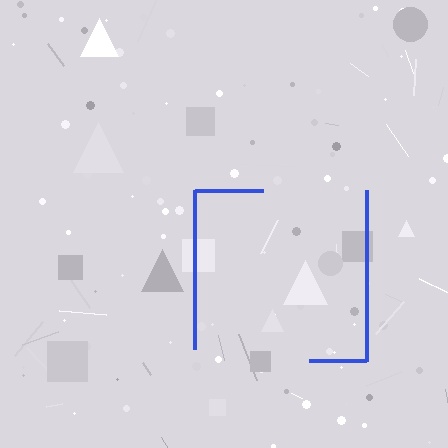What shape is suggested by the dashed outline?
The dashed outline suggests a square.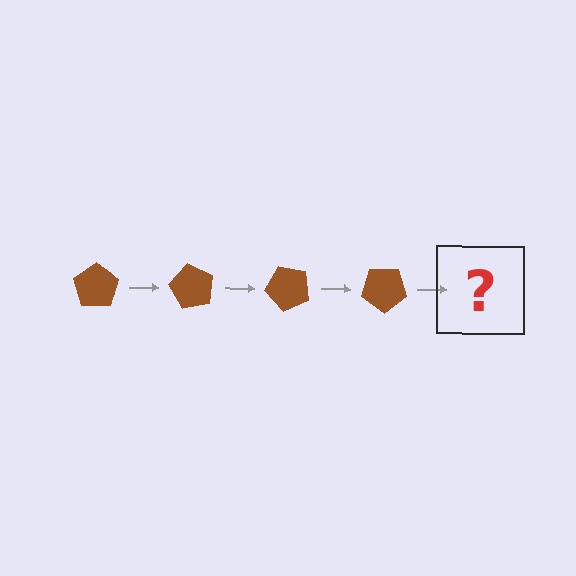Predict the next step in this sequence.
The next step is a brown pentagon rotated 240 degrees.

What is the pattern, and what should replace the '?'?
The pattern is that the pentagon rotates 60 degrees each step. The '?' should be a brown pentagon rotated 240 degrees.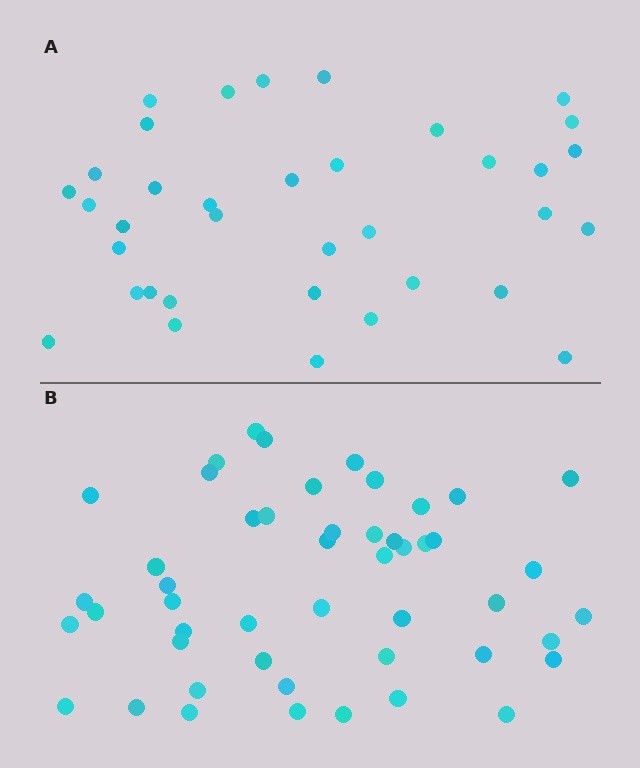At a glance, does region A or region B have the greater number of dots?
Region B (the bottom region) has more dots.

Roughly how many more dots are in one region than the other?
Region B has approximately 15 more dots than region A.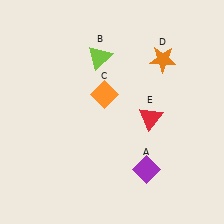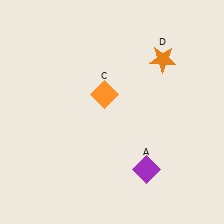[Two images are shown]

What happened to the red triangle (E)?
The red triangle (E) was removed in Image 2. It was in the bottom-right area of Image 1.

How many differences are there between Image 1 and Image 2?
There are 2 differences between the two images.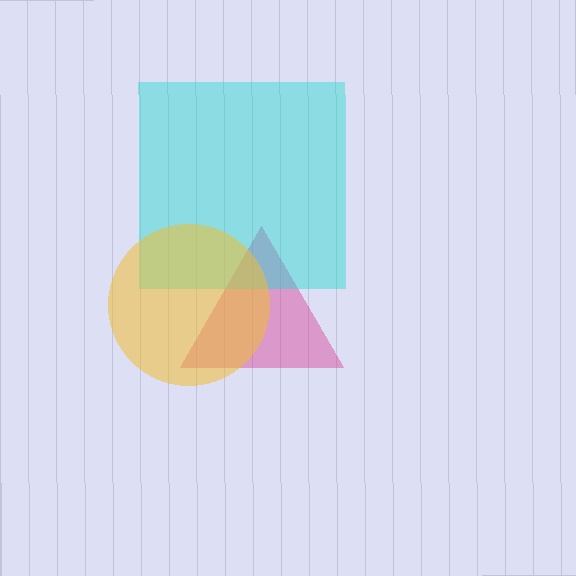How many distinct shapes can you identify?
There are 3 distinct shapes: a magenta triangle, a cyan square, a yellow circle.